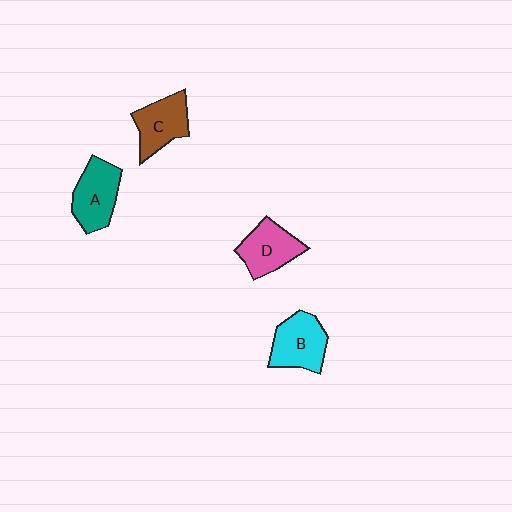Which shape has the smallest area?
Shape C (brown).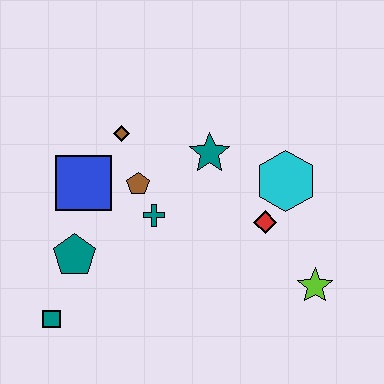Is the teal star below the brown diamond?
Yes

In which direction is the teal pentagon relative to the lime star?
The teal pentagon is to the left of the lime star.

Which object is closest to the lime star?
The red diamond is closest to the lime star.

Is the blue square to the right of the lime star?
No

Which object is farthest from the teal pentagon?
The lime star is farthest from the teal pentagon.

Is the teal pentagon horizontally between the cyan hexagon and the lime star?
No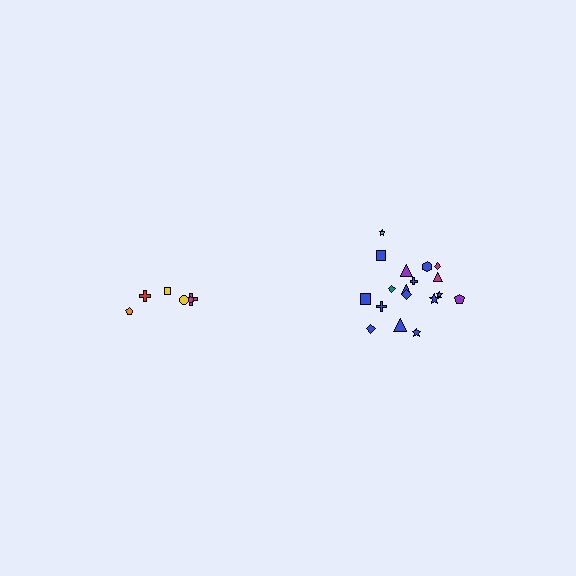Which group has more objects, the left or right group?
The right group.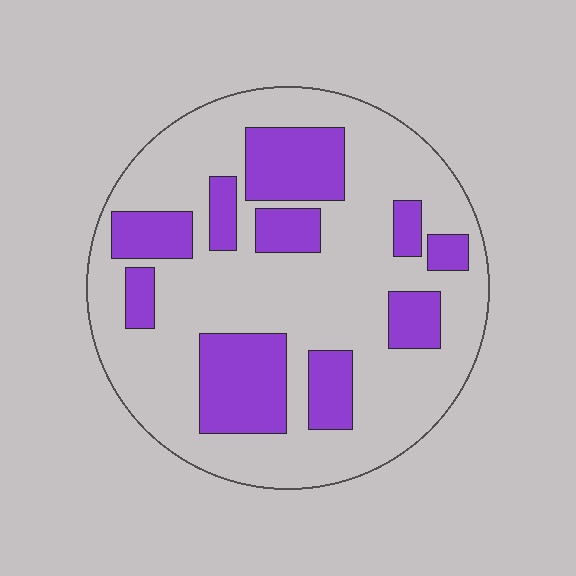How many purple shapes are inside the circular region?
10.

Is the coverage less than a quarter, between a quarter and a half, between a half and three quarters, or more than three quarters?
Between a quarter and a half.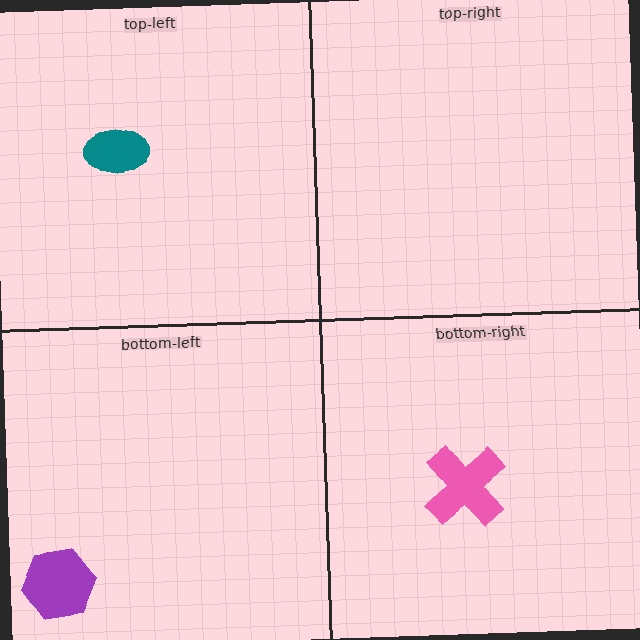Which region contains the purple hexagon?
The bottom-left region.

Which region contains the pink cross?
The bottom-right region.